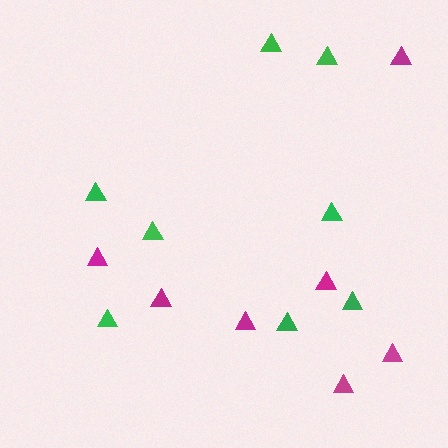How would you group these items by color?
There are 2 groups: one group of green triangles (8) and one group of magenta triangles (7).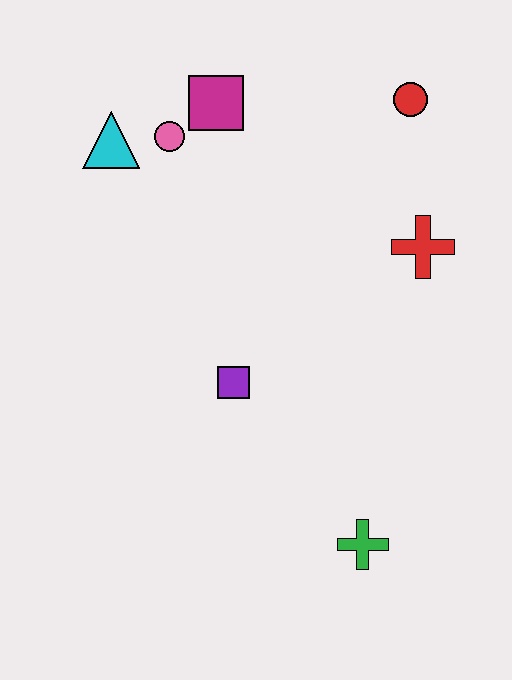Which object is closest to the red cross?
The red circle is closest to the red cross.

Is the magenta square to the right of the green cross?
No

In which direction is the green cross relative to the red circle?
The green cross is below the red circle.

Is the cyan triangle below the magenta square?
Yes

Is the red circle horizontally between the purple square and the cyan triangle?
No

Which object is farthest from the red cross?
The cyan triangle is farthest from the red cross.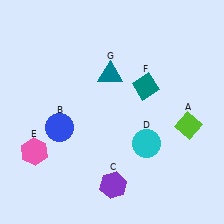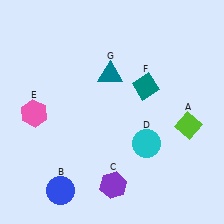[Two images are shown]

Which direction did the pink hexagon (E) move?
The pink hexagon (E) moved up.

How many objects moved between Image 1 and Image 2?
2 objects moved between the two images.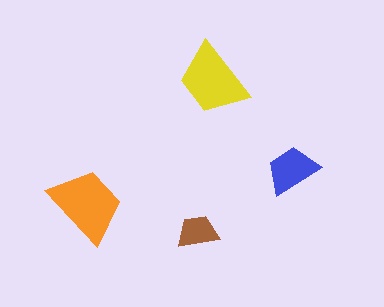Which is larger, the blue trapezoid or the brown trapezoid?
The blue one.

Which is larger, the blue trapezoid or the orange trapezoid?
The orange one.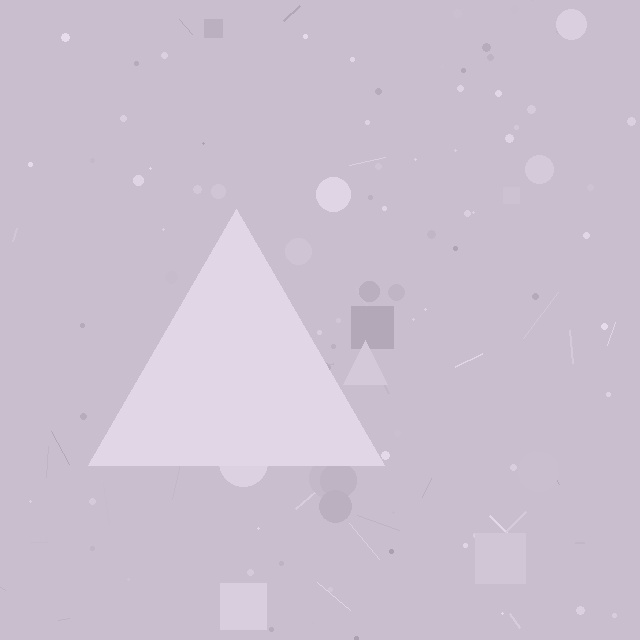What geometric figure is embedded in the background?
A triangle is embedded in the background.